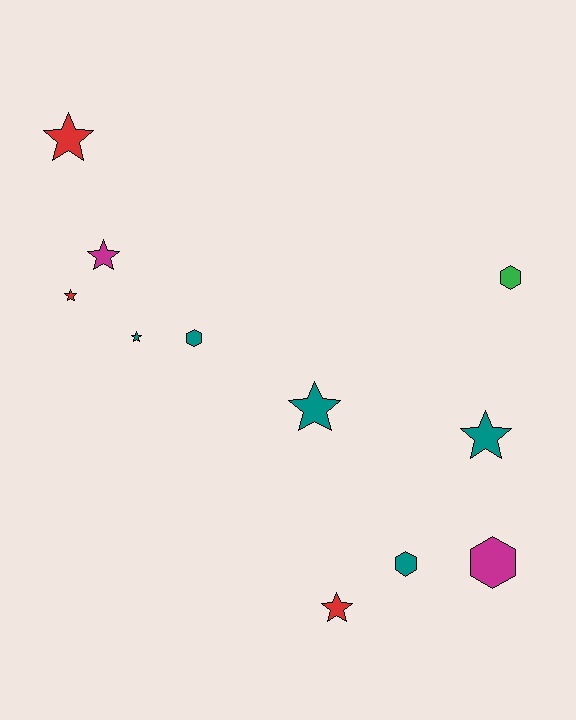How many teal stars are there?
There are 3 teal stars.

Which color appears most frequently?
Teal, with 5 objects.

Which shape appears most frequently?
Star, with 7 objects.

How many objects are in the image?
There are 11 objects.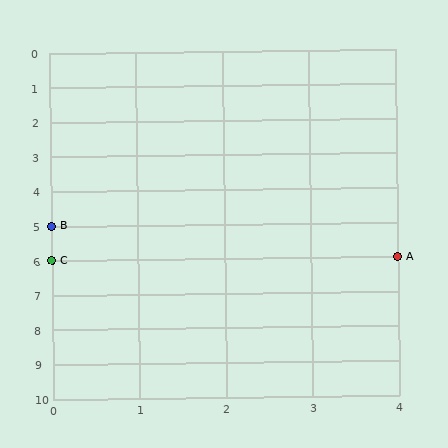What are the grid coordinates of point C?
Point C is at grid coordinates (0, 6).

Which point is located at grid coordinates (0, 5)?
Point B is at (0, 5).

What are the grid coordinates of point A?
Point A is at grid coordinates (4, 6).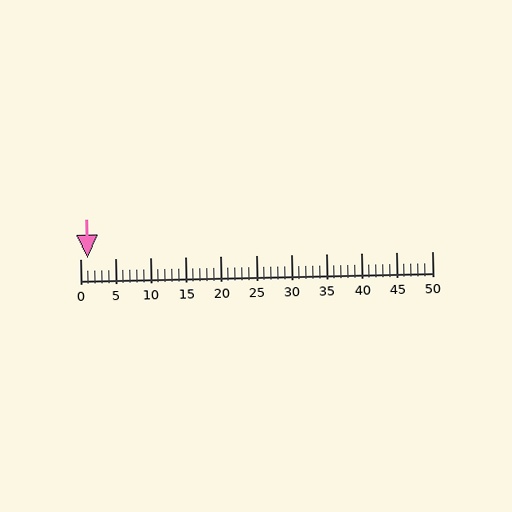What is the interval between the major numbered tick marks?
The major tick marks are spaced 5 units apart.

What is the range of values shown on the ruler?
The ruler shows values from 0 to 50.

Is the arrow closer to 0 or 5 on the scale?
The arrow is closer to 0.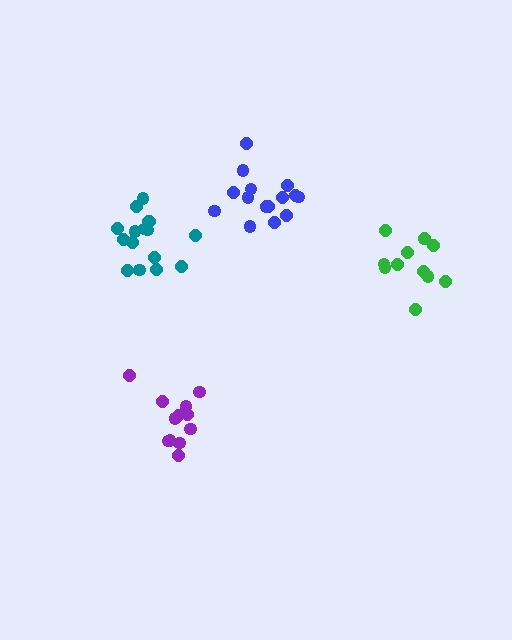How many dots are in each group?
Group 1: 12 dots, Group 2: 16 dots, Group 3: 12 dots, Group 4: 16 dots (56 total).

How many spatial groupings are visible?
There are 4 spatial groupings.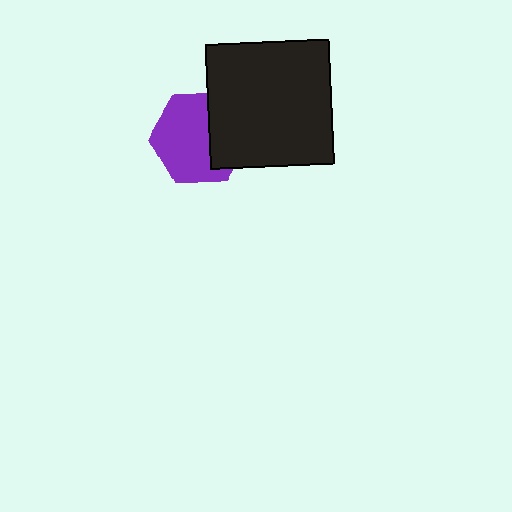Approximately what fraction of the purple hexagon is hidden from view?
Roughly 35% of the purple hexagon is hidden behind the black square.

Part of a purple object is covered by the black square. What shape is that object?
It is a hexagon.